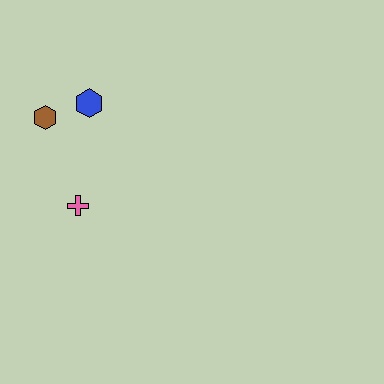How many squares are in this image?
There are no squares.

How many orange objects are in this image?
There are no orange objects.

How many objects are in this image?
There are 3 objects.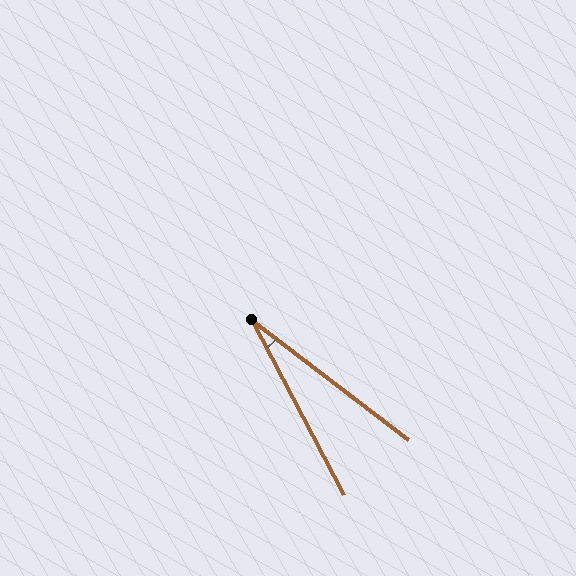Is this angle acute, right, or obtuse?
It is acute.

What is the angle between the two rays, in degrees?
Approximately 25 degrees.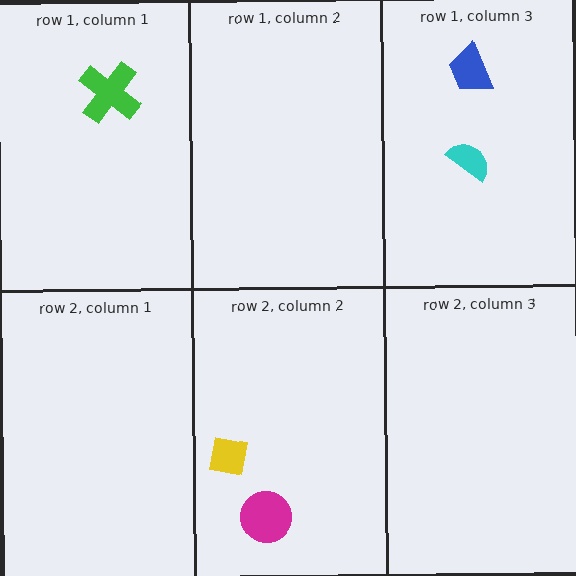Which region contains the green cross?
The row 1, column 1 region.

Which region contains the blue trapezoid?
The row 1, column 3 region.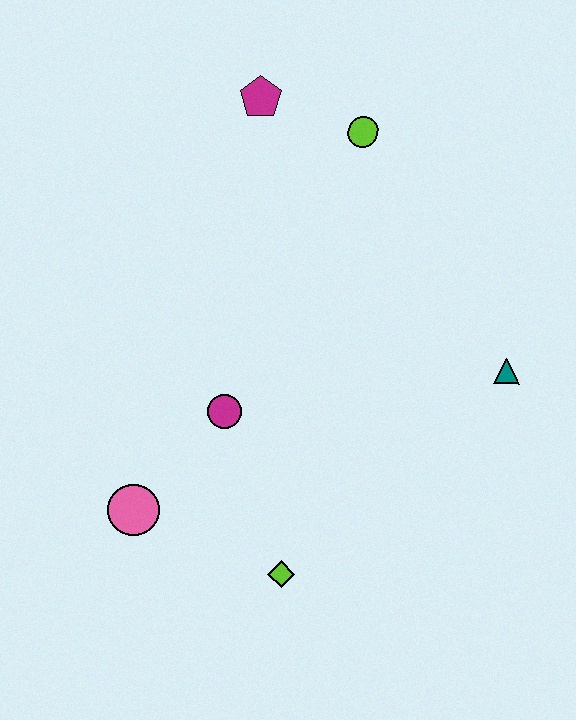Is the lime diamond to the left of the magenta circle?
No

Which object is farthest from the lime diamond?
The magenta pentagon is farthest from the lime diamond.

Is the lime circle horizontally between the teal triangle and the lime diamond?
Yes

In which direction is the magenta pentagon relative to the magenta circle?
The magenta pentagon is above the magenta circle.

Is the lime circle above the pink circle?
Yes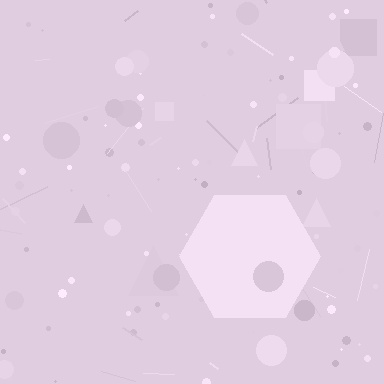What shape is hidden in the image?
A hexagon is hidden in the image.